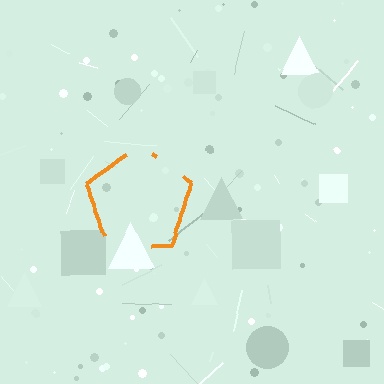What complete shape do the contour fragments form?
The contour fragments form a pentagon.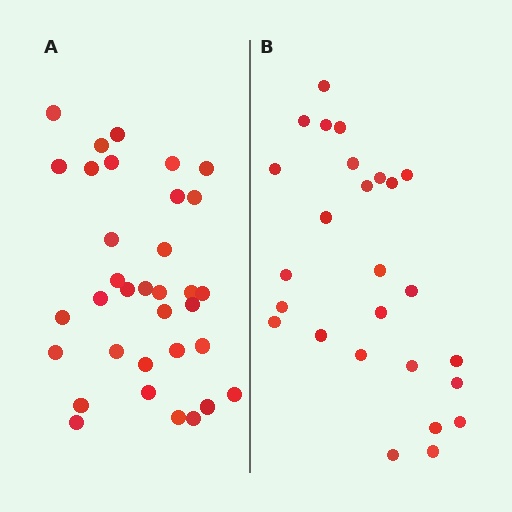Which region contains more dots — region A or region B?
Region A (the left region) has more dots.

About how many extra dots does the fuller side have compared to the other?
Region A has roughly 8 or so more dots than region B.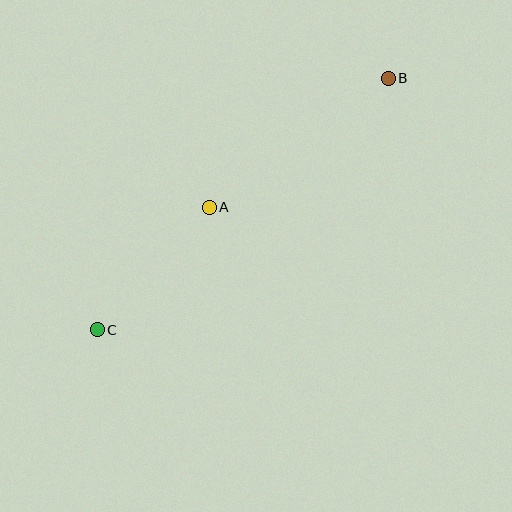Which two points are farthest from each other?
Points B and C are farthest from each other.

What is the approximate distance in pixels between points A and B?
The distance between A and B is approximately 221 pixels.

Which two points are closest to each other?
Points A and C are closest to each other.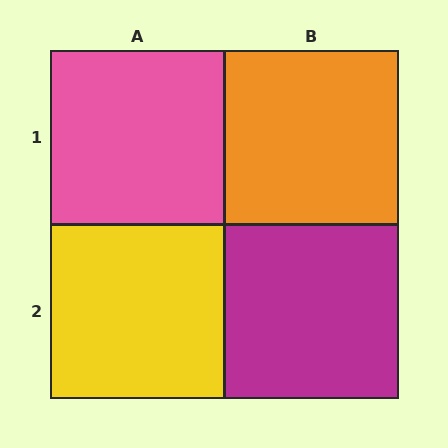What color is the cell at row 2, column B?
Magenta.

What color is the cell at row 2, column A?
Yellow.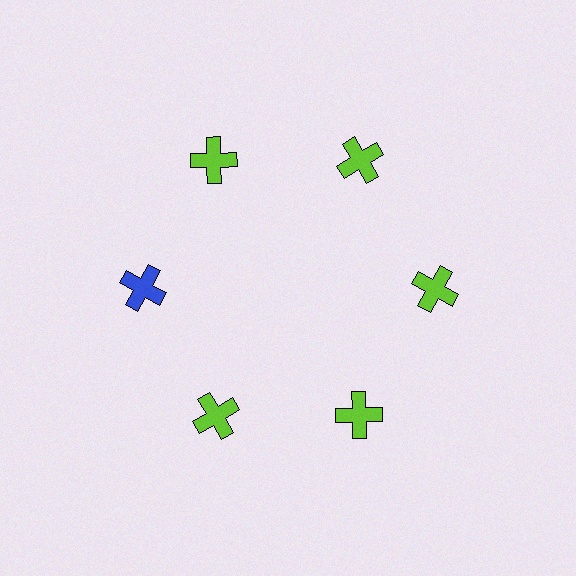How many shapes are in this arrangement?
There are 6 shapes arranged in a ring pattern.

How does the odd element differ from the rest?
It has a different color: blue instead of lime.